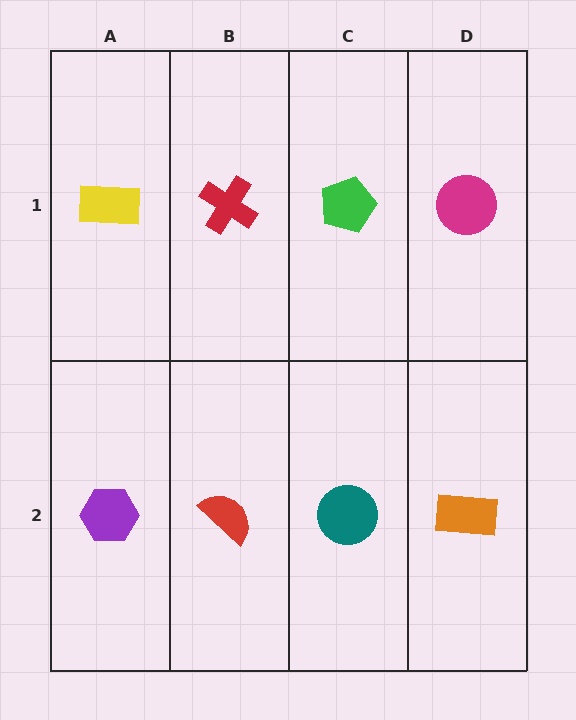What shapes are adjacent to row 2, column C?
A green pentagon (row 1, column C), a red semicircle (row 2, column B), an orange rectangle (row 2, column D).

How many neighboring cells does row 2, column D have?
2.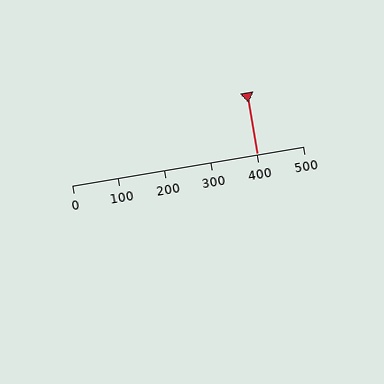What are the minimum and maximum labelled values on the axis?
The axis runs from 0 to 500.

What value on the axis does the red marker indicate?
The marker indicates approximately 400.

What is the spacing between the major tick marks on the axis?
The major ticks are spaced 100 apart.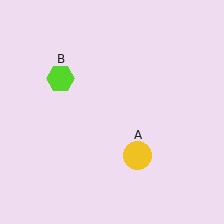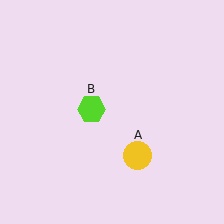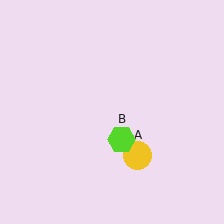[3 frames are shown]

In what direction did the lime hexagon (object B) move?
The lime hexagon (object B) moved down and to the right.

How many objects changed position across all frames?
1 object changed position: lime hexagon (object B).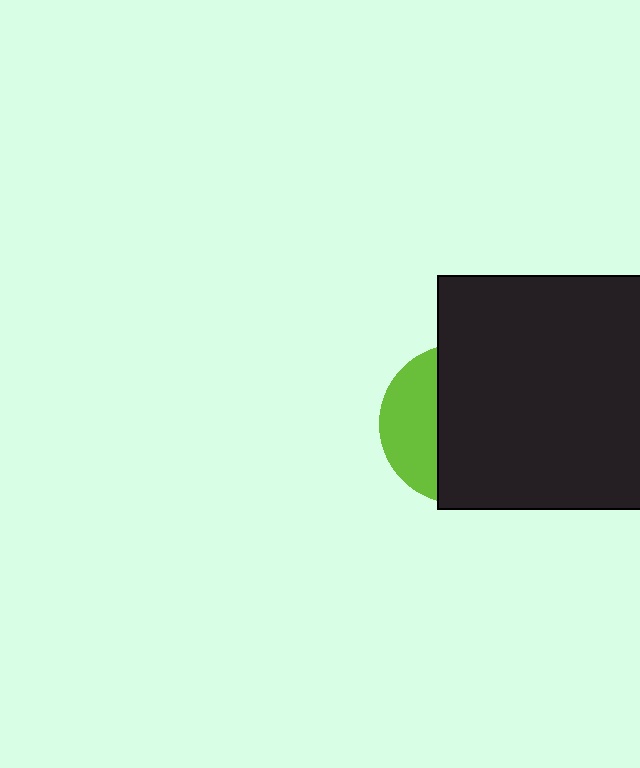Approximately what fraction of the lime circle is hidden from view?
Roughly 67% of the lime circle is hidden behind the black square.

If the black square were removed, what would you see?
You would see the complete lime circle.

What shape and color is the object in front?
The object in front is a black square.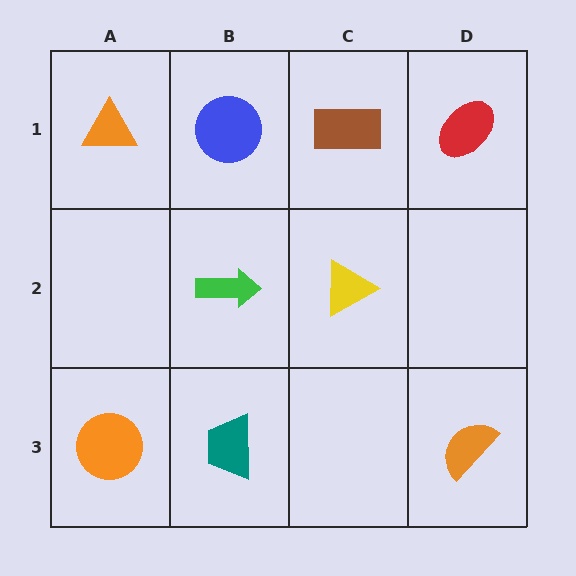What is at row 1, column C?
A brown rectangle.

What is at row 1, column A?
An orange triangle.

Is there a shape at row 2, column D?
No, that cell is empty.